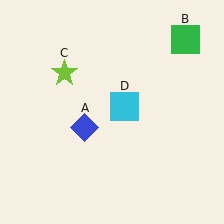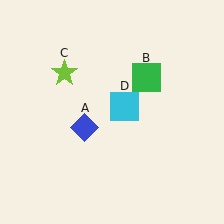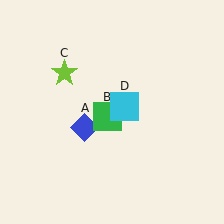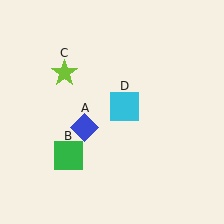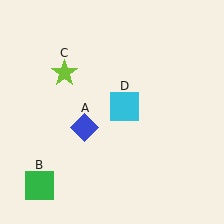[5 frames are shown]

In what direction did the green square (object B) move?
The green square (object B) moved down and to the left.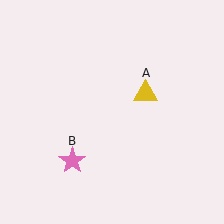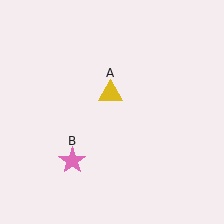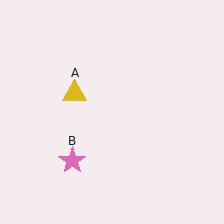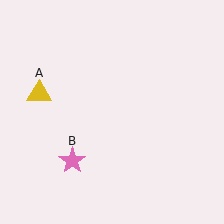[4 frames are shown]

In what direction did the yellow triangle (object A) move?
The yellow triangle (object A) moved left.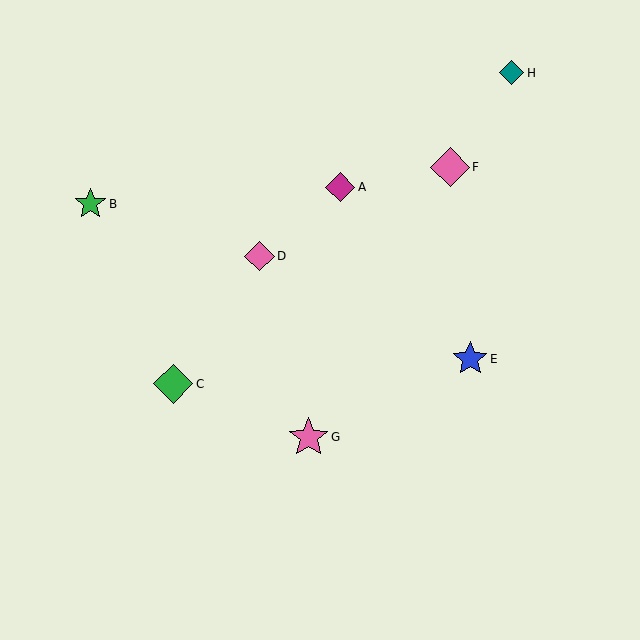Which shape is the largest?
The pink star (labeled G) is the largest.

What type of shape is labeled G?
Shape G is a pink star.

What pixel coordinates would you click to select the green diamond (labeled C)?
Click at (173, 384) to select the green diamond C.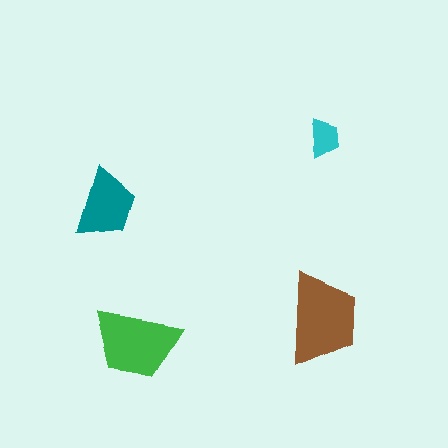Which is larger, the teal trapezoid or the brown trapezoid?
The brown one.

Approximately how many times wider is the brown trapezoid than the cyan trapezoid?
About 2.5 times wider.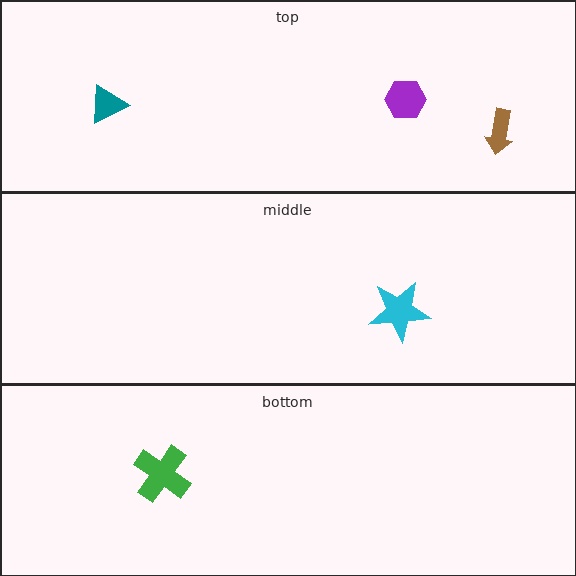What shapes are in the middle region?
The cyan star.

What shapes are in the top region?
The teal triangle, the brown arrow, the purple hexagon.